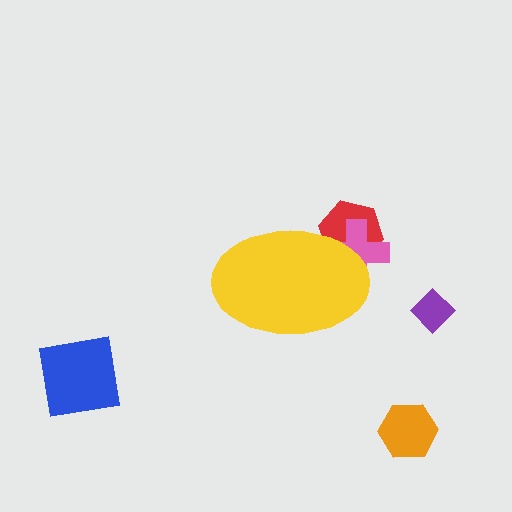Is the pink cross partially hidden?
Yes, the pink cross is partially hidden behind the yellow ellipse.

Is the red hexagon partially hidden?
Yes, the red hexagon is partially hidden behind the yellow ellipse.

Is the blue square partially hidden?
No, the blue square is fully visible.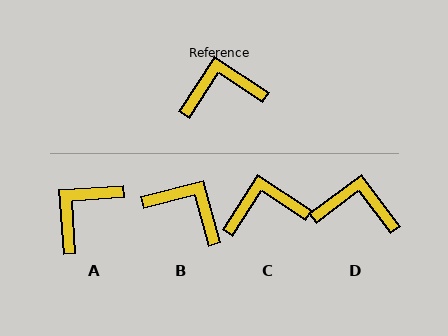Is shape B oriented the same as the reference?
No, it is off by about 42 degrees.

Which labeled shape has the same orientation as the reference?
C.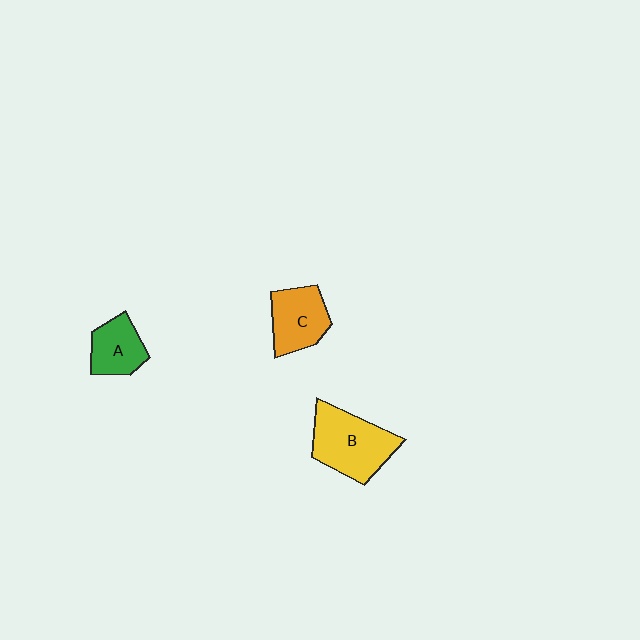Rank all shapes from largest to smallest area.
From largest to smallest: B (yellow), C (orange), A (green).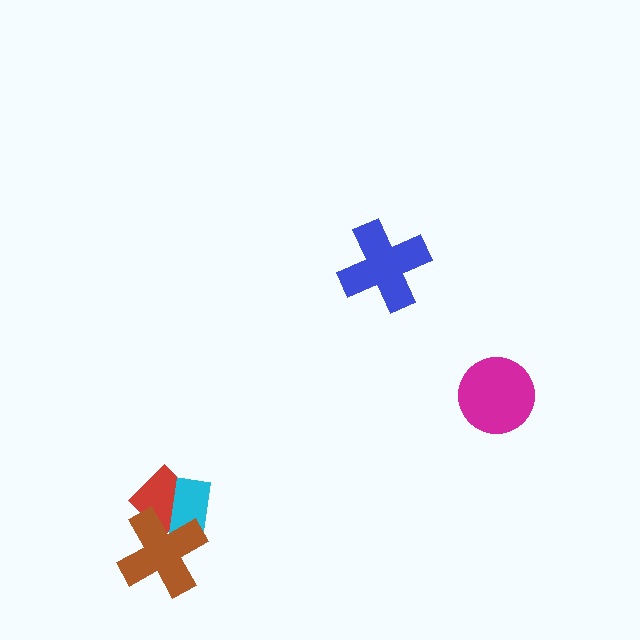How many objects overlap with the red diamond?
2 objects overlap with the red diamond.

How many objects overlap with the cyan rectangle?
2 objects overlap with the cyan rectangle.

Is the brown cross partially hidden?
No, no other shape covers it.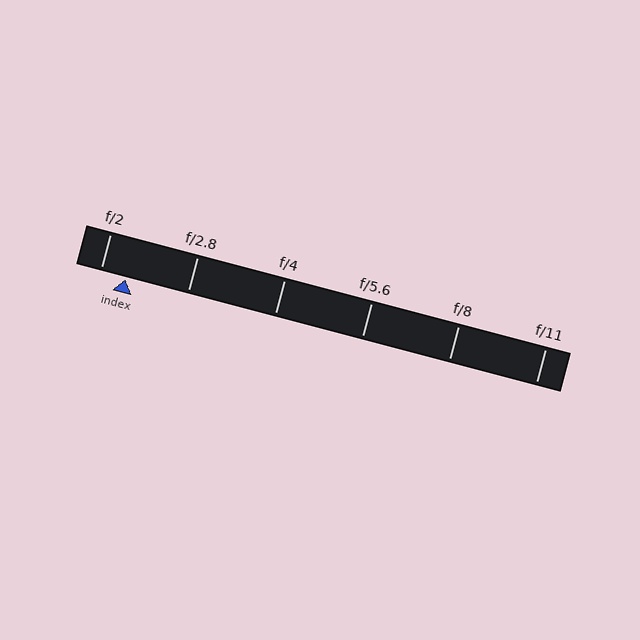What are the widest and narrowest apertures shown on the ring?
The widest aperture shown is f/2 and the narrowest is f/11.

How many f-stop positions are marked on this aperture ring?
There are 6 f-stop positions marked.